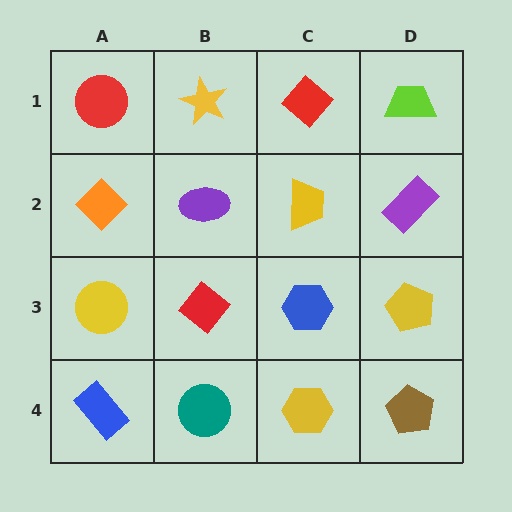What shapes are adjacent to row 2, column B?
A yellow star (row 1, column B), a red diamond (row 3, column B), an orange diamond (row 2, column A), a yellow trapezoid (row 2, column C).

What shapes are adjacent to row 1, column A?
An orange diamond (row 2, column A), a yellow star (row 1, column B).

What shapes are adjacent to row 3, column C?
A yellow trapezoid (row 2, column C), a yellow hexagon (row 4, column C), a red diamond (row 3, column B), a yellow pentagon (row 3, column D).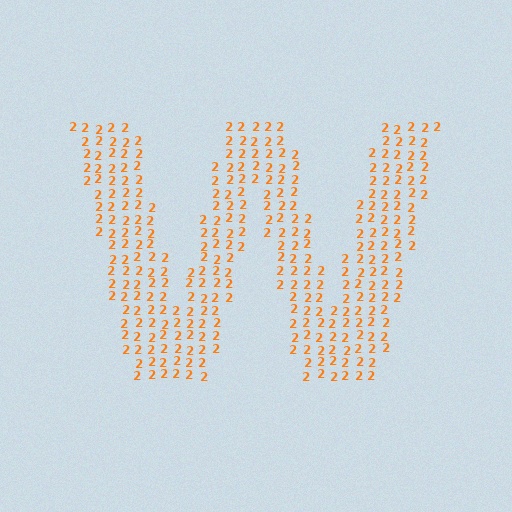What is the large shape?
The large shape is the letter W.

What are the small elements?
The small elements are digit 2's.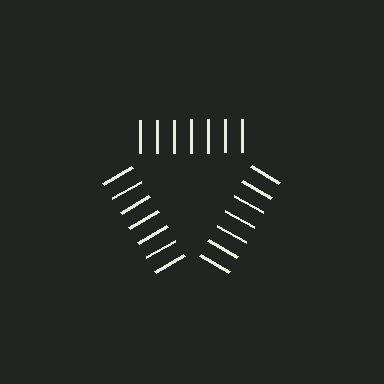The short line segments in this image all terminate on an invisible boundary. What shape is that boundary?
An illusory triangle — the line segments terminate on its edges but no continuous stroke is drawn.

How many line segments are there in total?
21 — 7 along each of the 3 edges.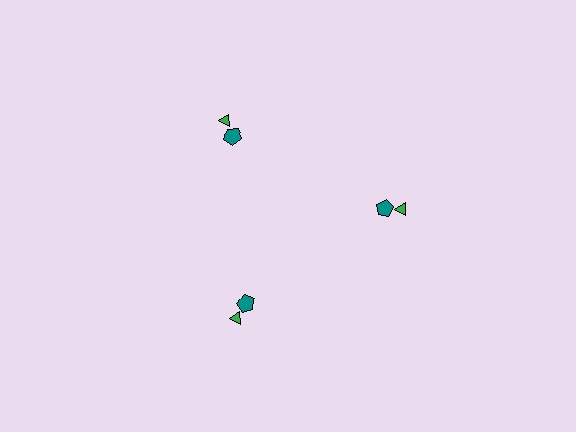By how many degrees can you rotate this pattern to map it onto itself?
The pattern maps onto itself every 120 degrees of rotation.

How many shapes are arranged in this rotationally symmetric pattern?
There are 6 shapes, arranged in 3 groups of 2.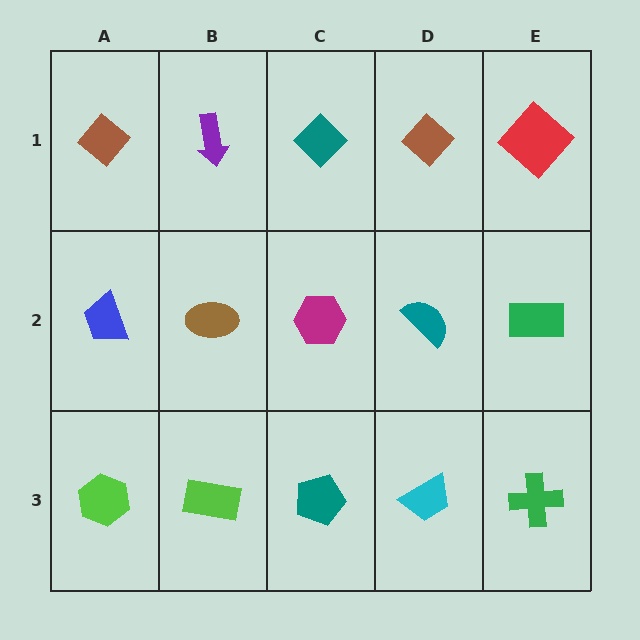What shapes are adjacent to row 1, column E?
A green rectangle (row 2, column E), a brown diamond (row 1, column D).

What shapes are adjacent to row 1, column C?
A magenta hexagon (row 2, column C), a purple arrow (row 1, column B), a brown diamond (row 1, column D).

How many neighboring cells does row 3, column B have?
3.